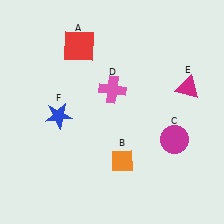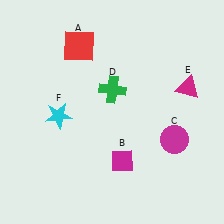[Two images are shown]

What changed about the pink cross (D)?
In Image 1, D is pink. In Image 2, it changed to green.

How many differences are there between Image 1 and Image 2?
There are 3 differences between the two images.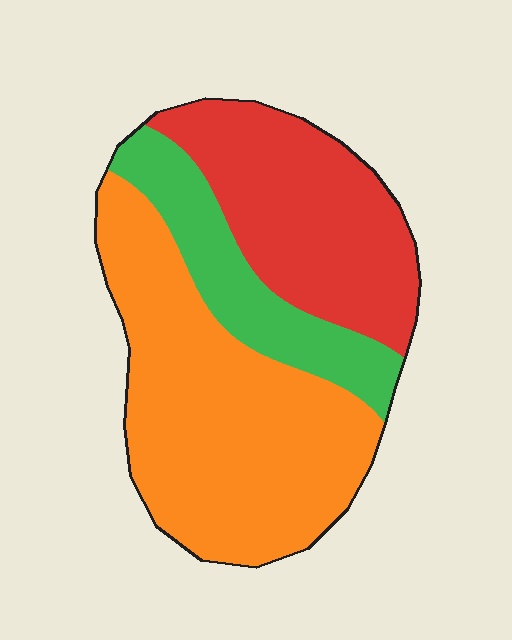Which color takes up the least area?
Green, at roughly 20%.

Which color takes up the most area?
Orange, at roughly 50%.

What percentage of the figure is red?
Red takes up between a quarter and a half of the figure.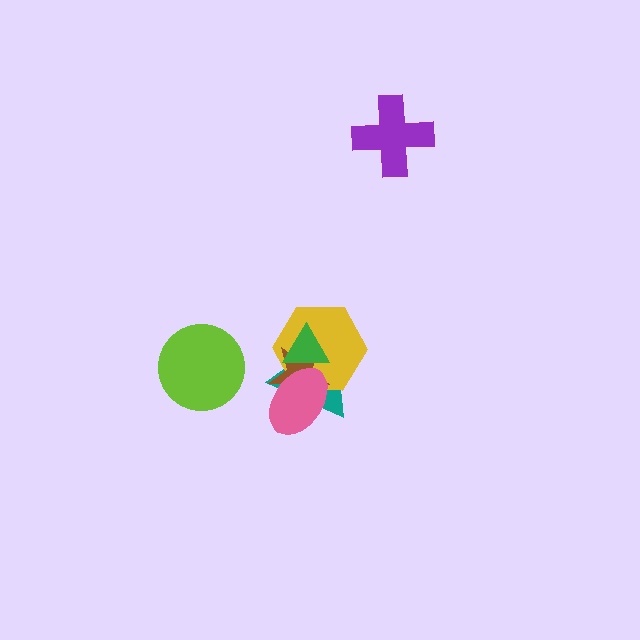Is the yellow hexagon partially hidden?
Yes, it is partially covered by another shape.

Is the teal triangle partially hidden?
Yes, it is partially covered by another shape.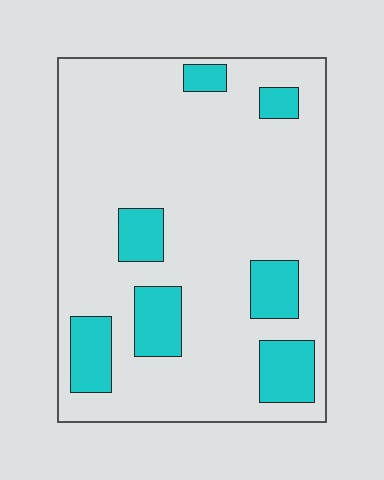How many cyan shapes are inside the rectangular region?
7.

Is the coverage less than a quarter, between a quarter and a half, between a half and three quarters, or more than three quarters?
Less than a quarter.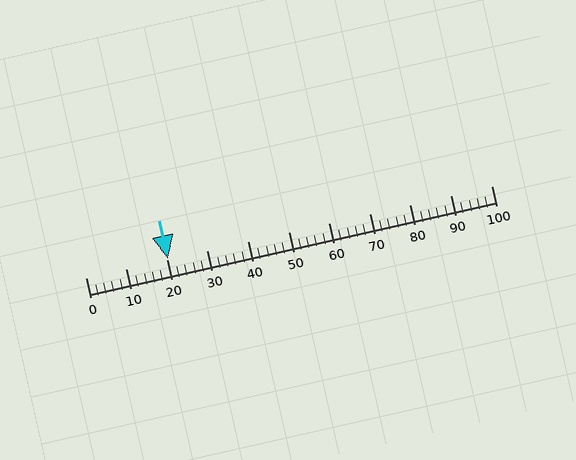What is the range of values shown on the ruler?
The ruler shows values from 0 to 100.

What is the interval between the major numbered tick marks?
The major tick marks are spaced 10 units apart.